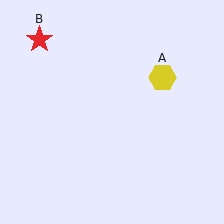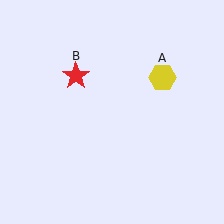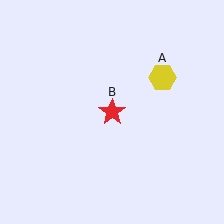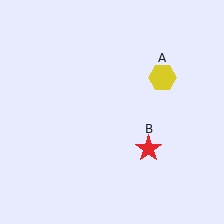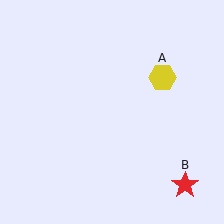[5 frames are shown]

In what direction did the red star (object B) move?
The red star (object B) moved down and to the right.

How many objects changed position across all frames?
1 object changed position: red star (object B).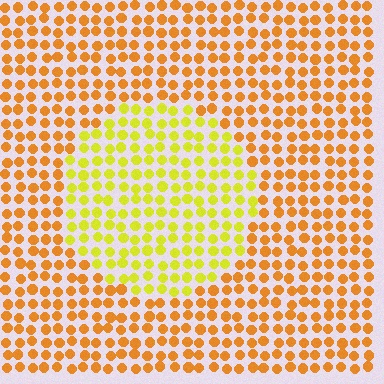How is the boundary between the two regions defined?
The boundary is defined purely by a slight shift in hue (about 35 degrees). Spacing, size, and orientation are identical on both sides.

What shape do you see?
I see a circle.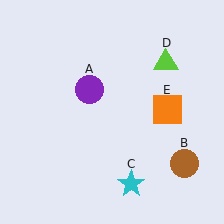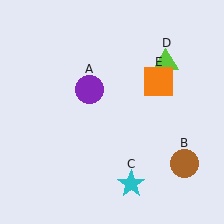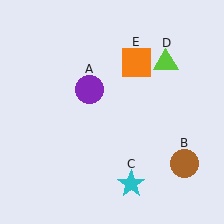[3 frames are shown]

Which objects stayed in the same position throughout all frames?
Purple circle (object A) and brown circle (object B) and cyan star (object C) and lime triangle (object D) remained stationary.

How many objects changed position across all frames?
1 object changed position: orange square (object E).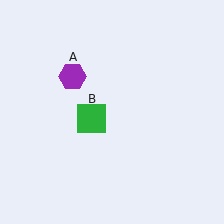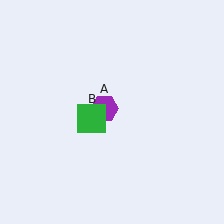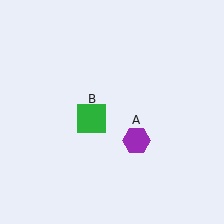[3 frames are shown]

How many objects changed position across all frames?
1 object changed position: purple hexagon (object A).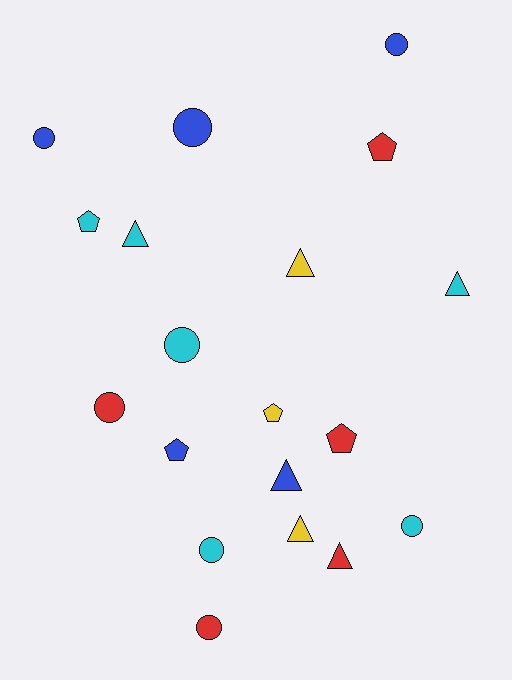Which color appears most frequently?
Cyan, with 6 objects.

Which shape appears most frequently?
Circle, with 8 objects.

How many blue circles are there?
There are 3 blue circles.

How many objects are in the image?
There are 19 objects.